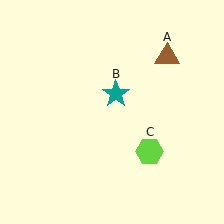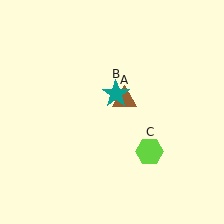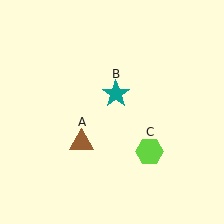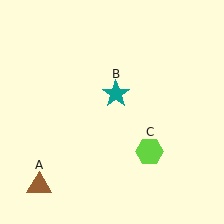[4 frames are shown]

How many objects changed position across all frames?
1 object changed position: brown triangle (object A).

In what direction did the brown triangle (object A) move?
The brown triangle (object A) moved down and to the left.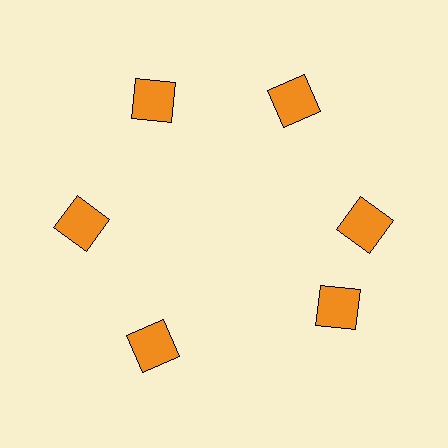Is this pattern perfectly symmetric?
No. The 6 orange squares are arranged in a ring, but one element near the 5 o'clock position is rotated out of alignment along the ring, breaking the 6-fold rotational symmetry.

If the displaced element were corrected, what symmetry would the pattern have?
It would have 6-fold rotational symmetry — the pattern would map onto itself every 60 degrees.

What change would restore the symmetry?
The symmetry would be restored by rotating it back into even spacing with its neighbors so that all 6 squares sit at equal angles and equal distance from the center.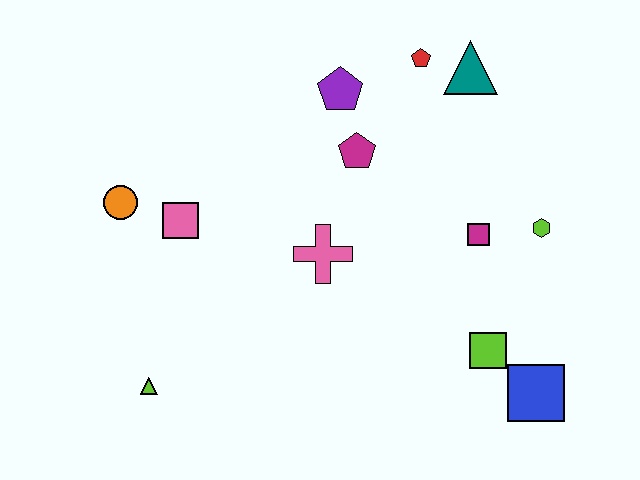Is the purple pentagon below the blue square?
No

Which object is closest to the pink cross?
The magenta pentagon is closest to the pink cross.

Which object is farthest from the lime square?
The orange circle is farthest from the lime square.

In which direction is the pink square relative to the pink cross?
The pink square is to the left of the pink cross.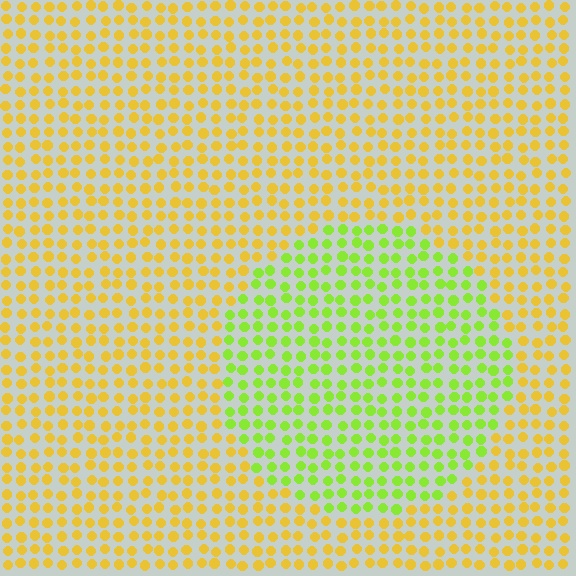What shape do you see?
I see a circle.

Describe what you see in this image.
The image is filled with small yellow elements in a uniform arrangement. A circle-shaped region is visible where the elements are tinted to a slightly different hue, forming a subtle color boundary.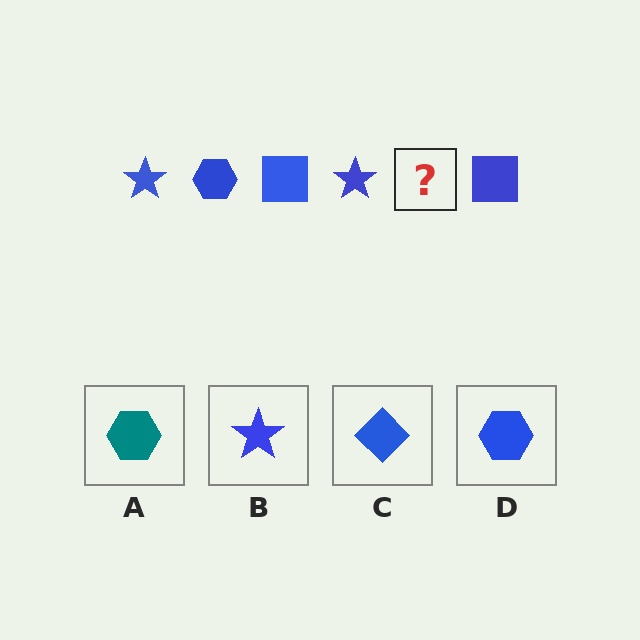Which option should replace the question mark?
Option D.